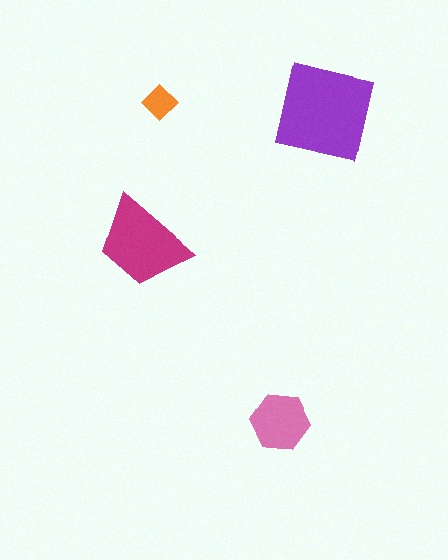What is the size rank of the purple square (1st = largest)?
1st.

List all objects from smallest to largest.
The orange diamond, the pink hexagon, the magenta trapezoid, the purple square.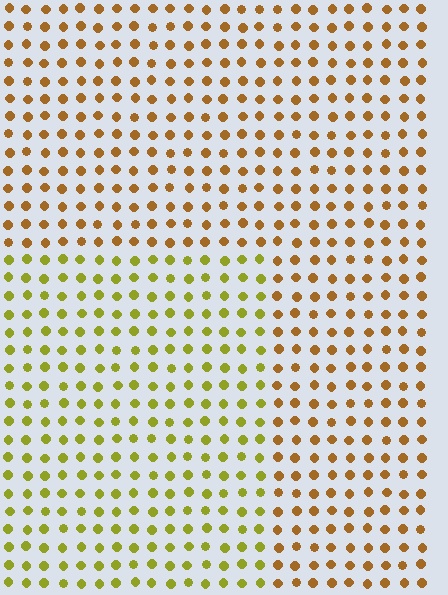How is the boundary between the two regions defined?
The boundary is defined purely by a slight shift in hue (about 35 degrees). Spacing, size, and orientation are identical on both sides.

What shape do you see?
I see a rectangle.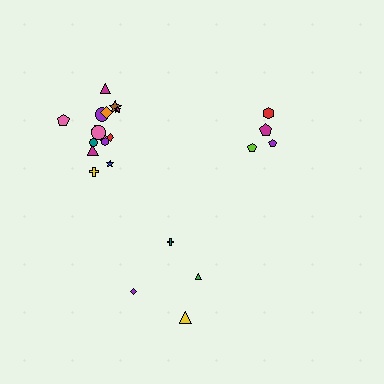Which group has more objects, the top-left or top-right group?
The top-left group.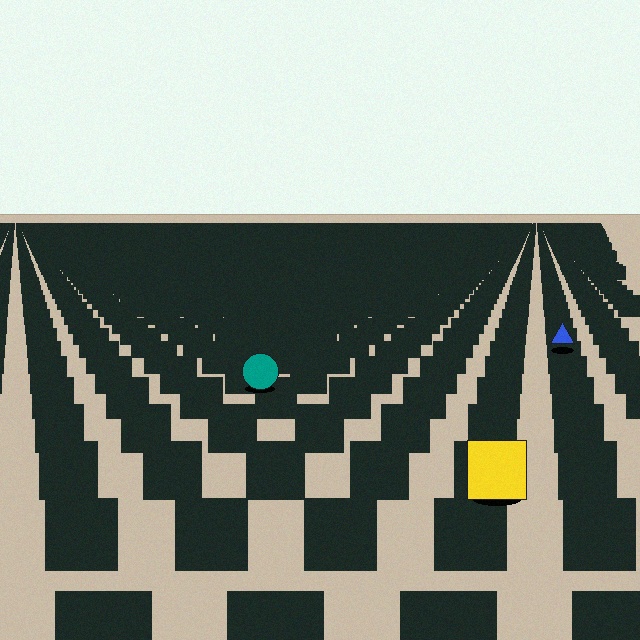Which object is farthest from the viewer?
The blue triangle is farthest from the viewer. It appears smaller and the ground texture around it is denser.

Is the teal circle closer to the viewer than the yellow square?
No. The yellow square is closer — you can tell from the texture gradient: the ground texture is coarser near it.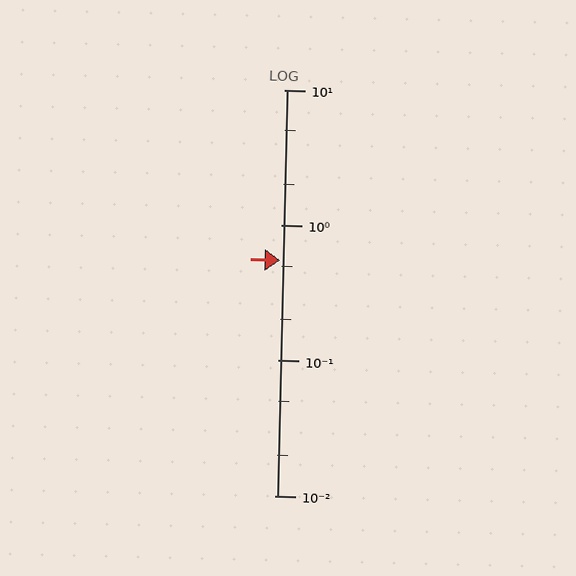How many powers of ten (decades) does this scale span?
The scale spans 3 decades, from 0.01 to 10.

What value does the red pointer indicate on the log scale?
The pointer indicates approximately 0.55.